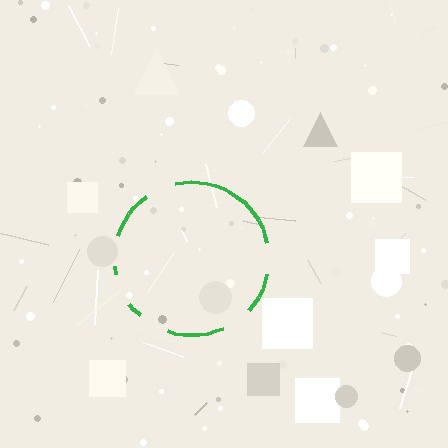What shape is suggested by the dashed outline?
The dashed outline suggests a circle.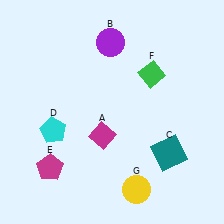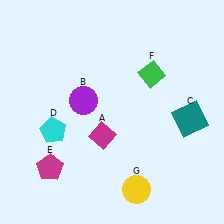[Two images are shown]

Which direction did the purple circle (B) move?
The purple circle (B) moved down.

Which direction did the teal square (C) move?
The teal square (C) moved up.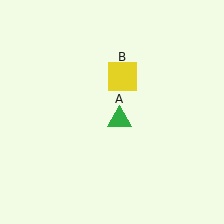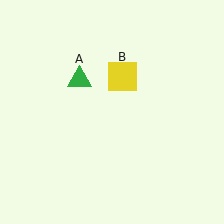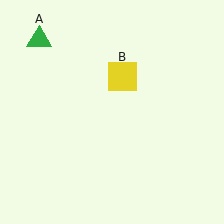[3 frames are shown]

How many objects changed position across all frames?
1 object changed position: green triangle (object A).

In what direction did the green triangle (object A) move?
The green triangle (object A) moved up and to the left.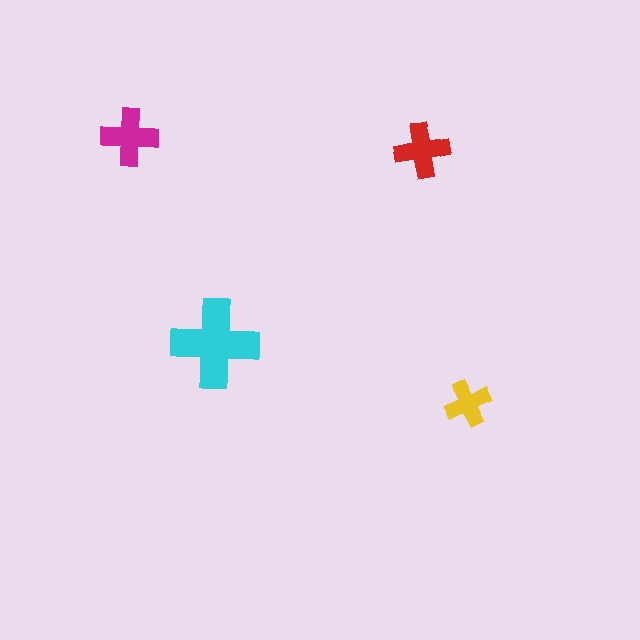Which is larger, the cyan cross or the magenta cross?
The cyan one.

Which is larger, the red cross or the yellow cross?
The red one.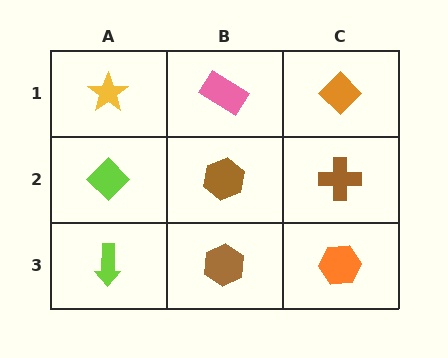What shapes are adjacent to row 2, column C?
An orange diamond (row 1, column C), an orange hexagon (row 3, column C), a brown hexagon (row 2, column B).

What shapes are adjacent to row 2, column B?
A pink rectangle (row 1, column B), a brown hexagon (row 3, column B), a lime diamond (row 2, column A), a brown cross (row 2, column C).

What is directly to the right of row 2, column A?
A brown hexagon.